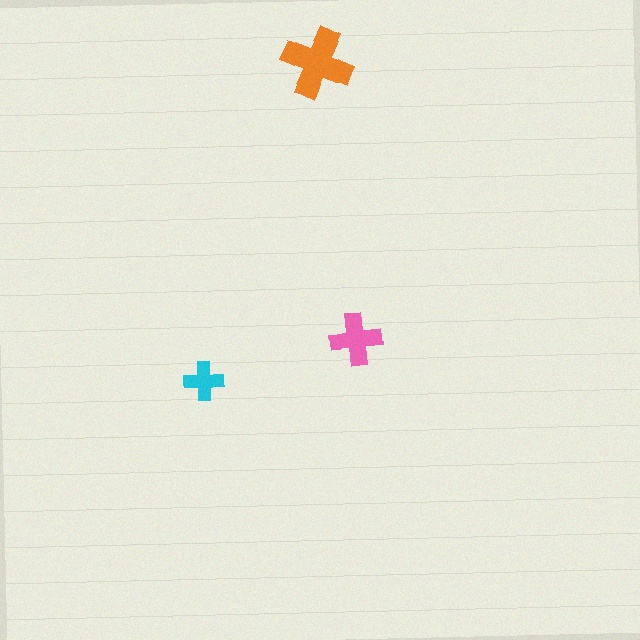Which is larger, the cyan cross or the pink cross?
The pink one.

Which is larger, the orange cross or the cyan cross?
The orange one.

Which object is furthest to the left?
The cyan cross is leftmost.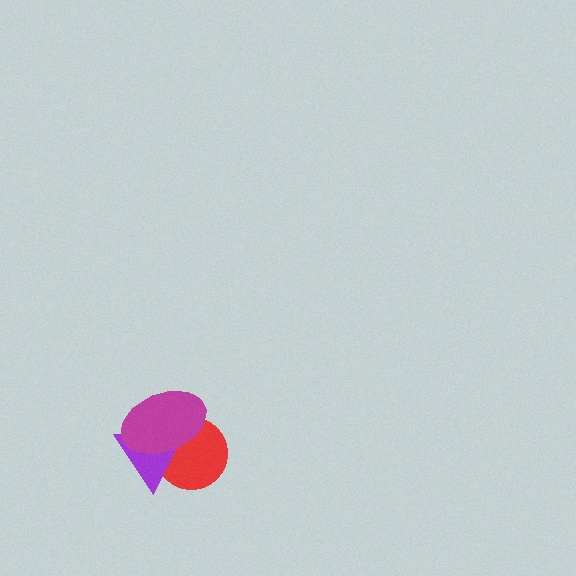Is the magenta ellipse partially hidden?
No, no other shape covers it.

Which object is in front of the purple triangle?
The magenta ellipse is in front of the purple triangle.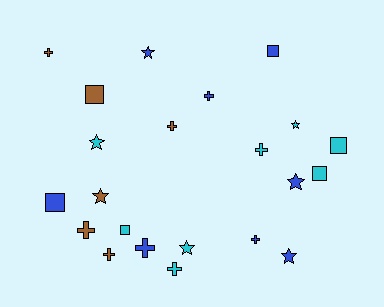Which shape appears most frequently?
Cross, with 9 objects.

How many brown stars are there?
There is 1 brown star.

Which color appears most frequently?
Cyan, with 8 objects.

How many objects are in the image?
There are 22 objects.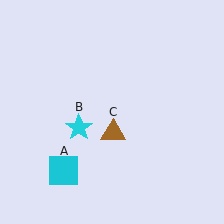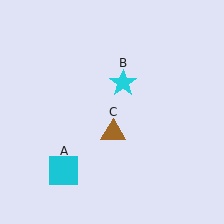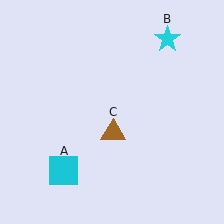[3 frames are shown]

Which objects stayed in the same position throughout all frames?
Cyan square (object A) and brown triangle (object C) remained stationary.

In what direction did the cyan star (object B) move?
The cyan star (object B) moved up and to the right.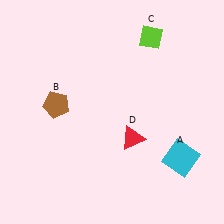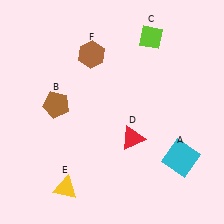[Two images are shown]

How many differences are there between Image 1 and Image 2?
There are 2 differences between the two images.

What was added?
A yellow triangle (E), a brown hexagon (F) were added in Image 2.